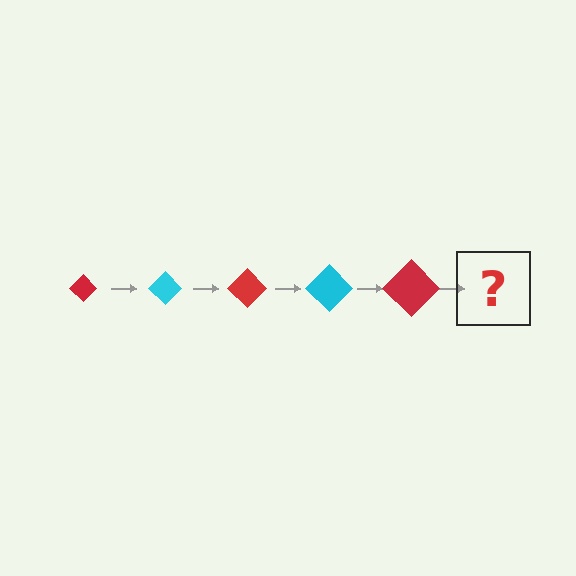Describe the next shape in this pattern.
It should be a cyan diamond, larger than the previous one.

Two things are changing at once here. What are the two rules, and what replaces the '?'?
The two rules are that the diamond grows larger each step and the color cycles through red and cyan. The '?' should be a cyan diamond, larger than the previous one.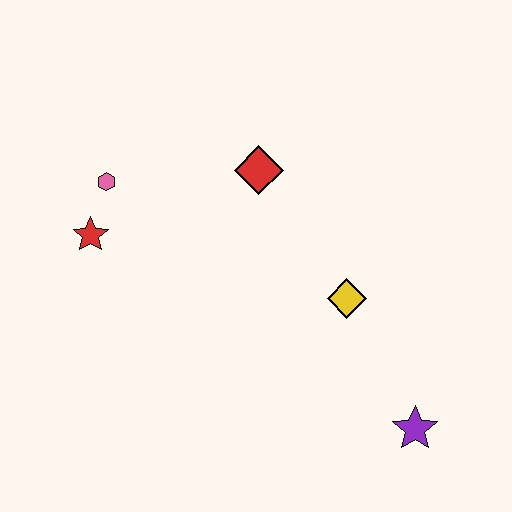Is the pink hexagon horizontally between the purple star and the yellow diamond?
No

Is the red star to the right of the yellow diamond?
No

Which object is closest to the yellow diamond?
The purple star is closest to the yellow diamond.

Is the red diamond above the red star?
Yes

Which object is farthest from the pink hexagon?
The purple star is farthest from the pink hexagon.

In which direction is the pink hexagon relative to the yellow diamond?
The pink hexagon is to the left of the yellow diamond.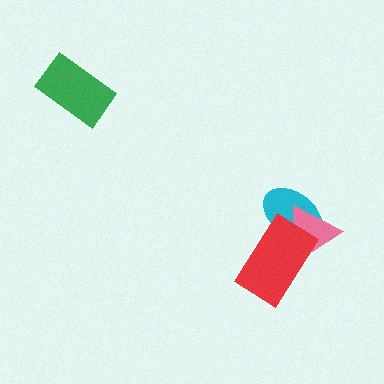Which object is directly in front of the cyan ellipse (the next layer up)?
The pink triangle is directly in front of the cyan ellipse.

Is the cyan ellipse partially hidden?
Yes, it is partially covered by another shape.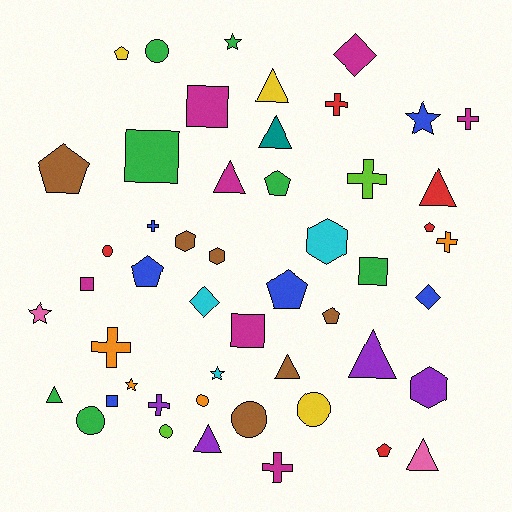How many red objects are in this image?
There are 5 red objects.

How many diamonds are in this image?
There are 3 diamonds.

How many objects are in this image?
There are 50 objects.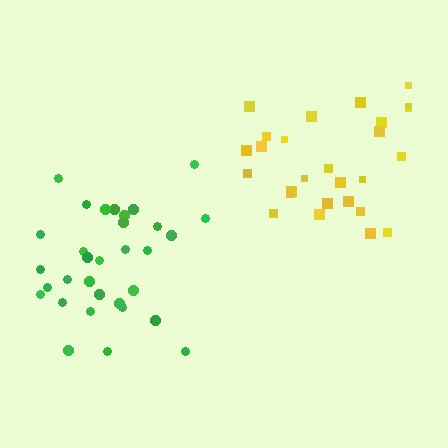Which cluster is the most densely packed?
Green.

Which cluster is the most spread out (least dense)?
Yellow.